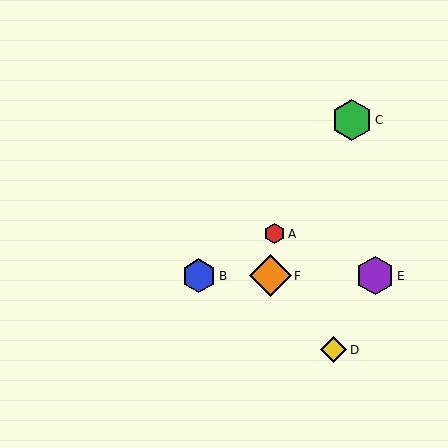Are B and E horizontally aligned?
Yes, both are at y≈276.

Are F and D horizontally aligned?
No, F is at y≈276 and D is at y≈350.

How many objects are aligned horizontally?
3 objects (B, E, F) are aligned horizontally.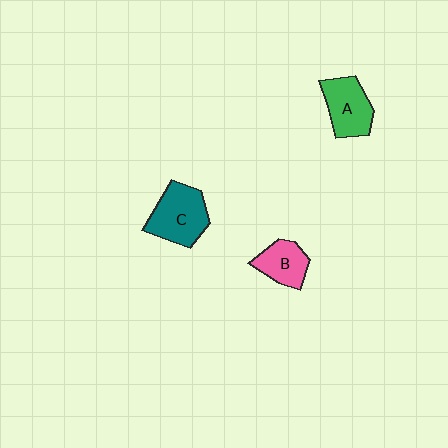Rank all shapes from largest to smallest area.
From largest to smallest: C (teal), A (green), B (pink).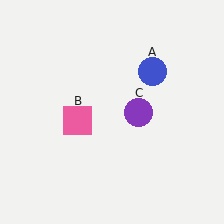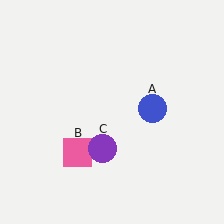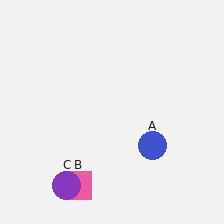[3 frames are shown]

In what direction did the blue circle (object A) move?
The blue circle (object A) moved down.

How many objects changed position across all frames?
3 objects changed position: blue circle (object A), pink square (object B), purple circle (object C).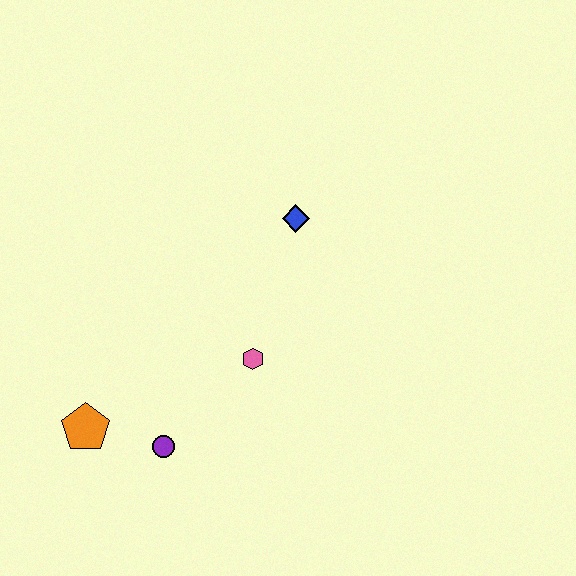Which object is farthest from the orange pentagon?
The blue diamond is farthest from the orange pentagon.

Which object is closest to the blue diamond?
The pink hexagon is closest to the blue diamond.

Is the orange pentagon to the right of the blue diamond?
No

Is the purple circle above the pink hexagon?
No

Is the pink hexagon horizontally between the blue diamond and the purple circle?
Yes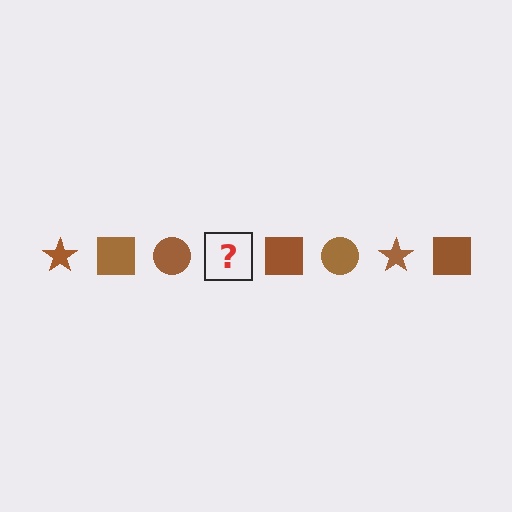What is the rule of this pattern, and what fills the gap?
The rule is that the pattern cycles through star, square, circle shapes in brown. The gap should be filled with a brown star.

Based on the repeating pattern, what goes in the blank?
The blank should be a brown star.